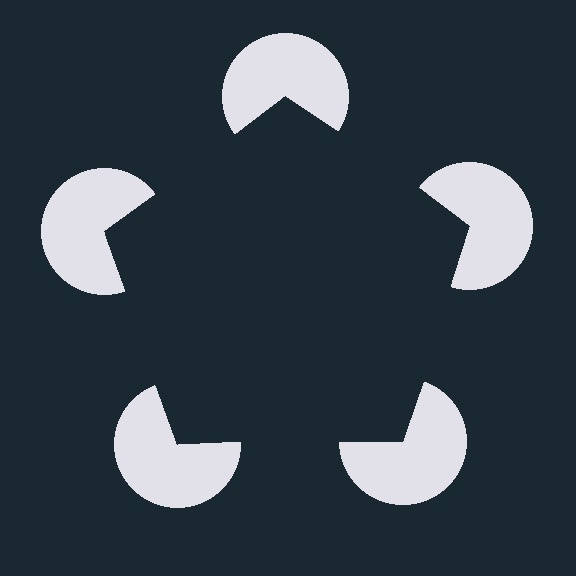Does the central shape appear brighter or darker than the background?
It typically appears slightly darker than the background, even though no actual brightness change is drawn.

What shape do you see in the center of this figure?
An illusory pentagon — its edges are inferred from the aligned wedge cuts in the pac-man discs, not physically drawn.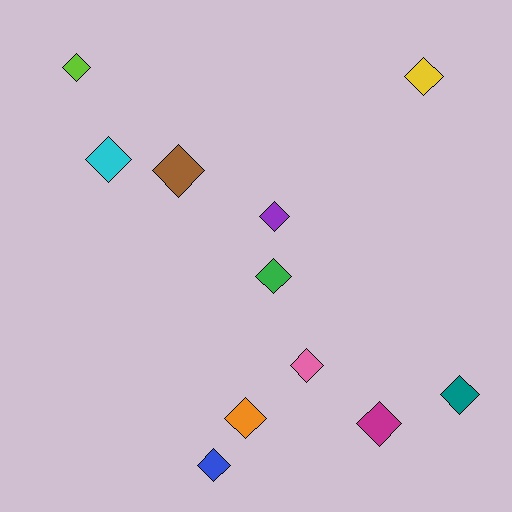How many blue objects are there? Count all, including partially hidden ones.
There is 1 blue object.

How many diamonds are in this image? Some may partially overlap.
There are 11 diamonds.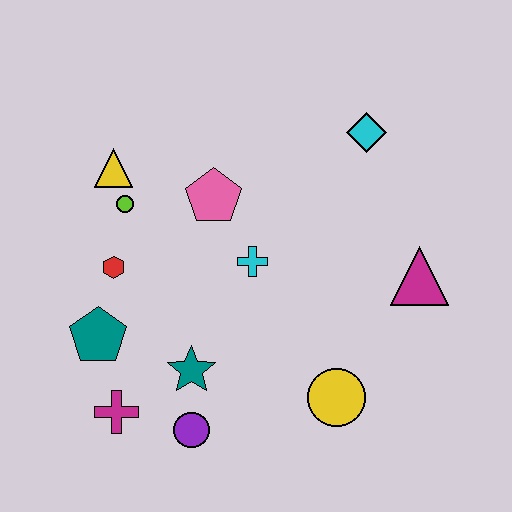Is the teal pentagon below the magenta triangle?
Yes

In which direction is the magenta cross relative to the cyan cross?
The magenta cross is below the cyan cross.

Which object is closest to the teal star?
The purple circle is closest to the teal star.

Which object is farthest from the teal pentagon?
The cyan diamond is farthest from the teal pentagon.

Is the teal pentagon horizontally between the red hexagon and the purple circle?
No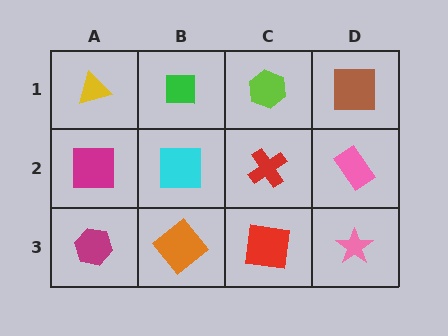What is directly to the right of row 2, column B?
A red cross.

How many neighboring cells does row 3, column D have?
2.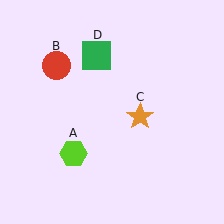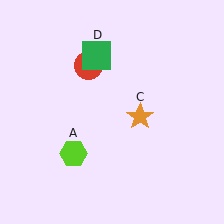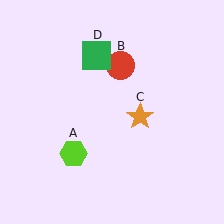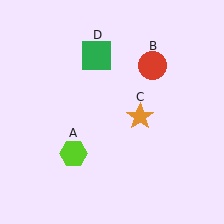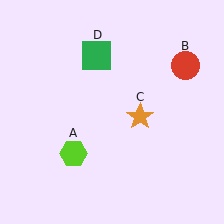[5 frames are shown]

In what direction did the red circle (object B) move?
The red circle (object B) moved right.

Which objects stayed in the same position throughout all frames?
Lime hexagon (object A) and orange star (object C) and green square (object D) remained stationary.